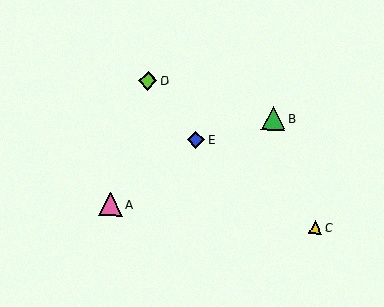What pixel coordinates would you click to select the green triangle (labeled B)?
Click at (273, 118) to select the green triangle B.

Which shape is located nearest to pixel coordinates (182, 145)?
The blue diamond (labeled E) at (196, 140) is nearest to that location.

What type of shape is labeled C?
Shape C is a yellow triangle.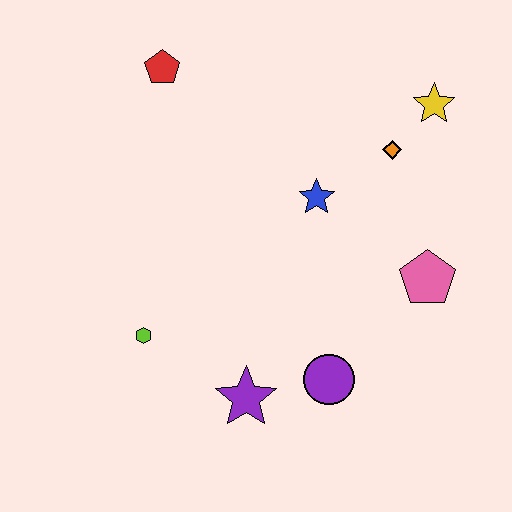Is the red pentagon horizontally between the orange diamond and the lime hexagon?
Yes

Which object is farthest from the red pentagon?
The purple circle is farthest from the red pentagon.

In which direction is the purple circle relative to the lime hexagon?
The purple circle is to the right of the lime hexagon.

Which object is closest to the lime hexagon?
The purple star is closest to the lime hexagon.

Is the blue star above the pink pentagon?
Yes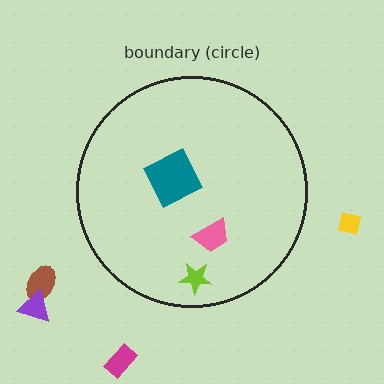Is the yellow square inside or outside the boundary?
Outside.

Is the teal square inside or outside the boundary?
Inside.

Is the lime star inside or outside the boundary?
Inside.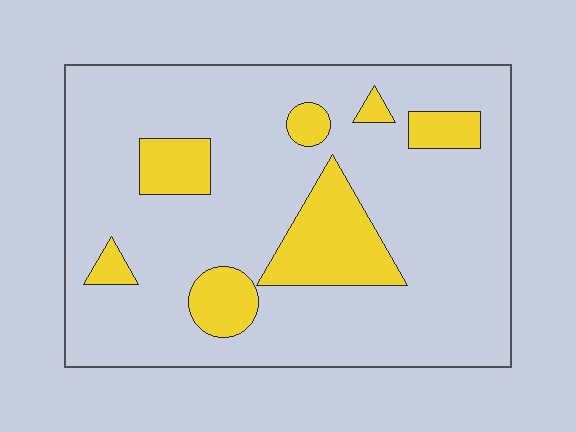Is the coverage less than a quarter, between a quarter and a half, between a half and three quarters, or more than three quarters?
Less than a quarter.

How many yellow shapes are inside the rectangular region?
7.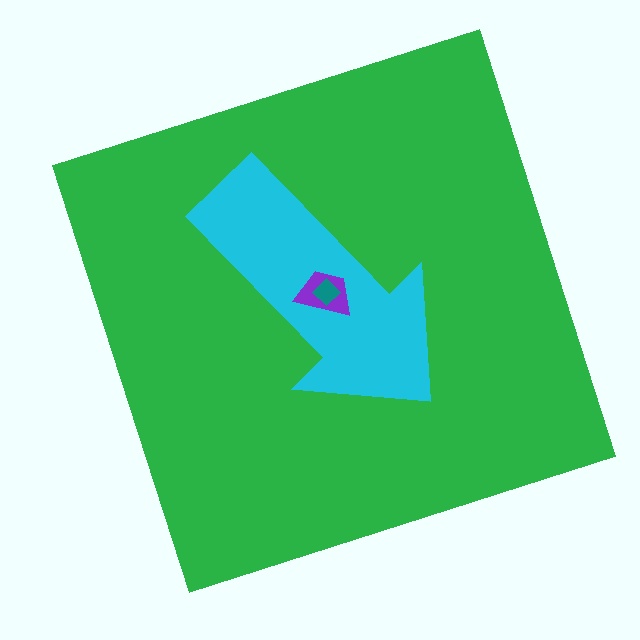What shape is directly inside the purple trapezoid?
The teal diamond.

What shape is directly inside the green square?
The cyan arrow.